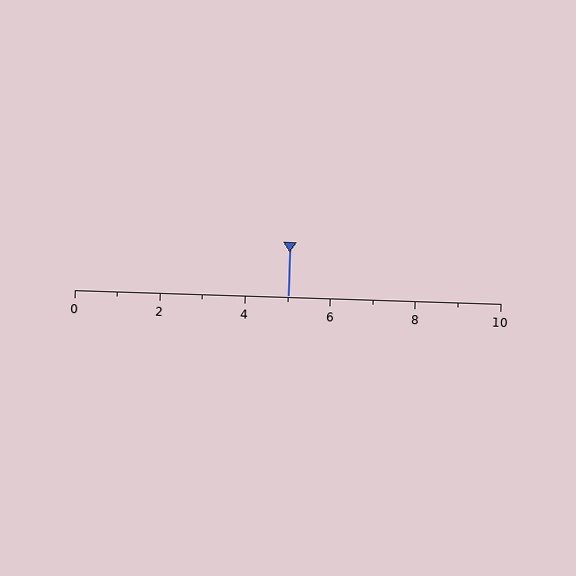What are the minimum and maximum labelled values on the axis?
The axis runs from 0 to 10.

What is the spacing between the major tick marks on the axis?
The major ticks are spaced 2 apart.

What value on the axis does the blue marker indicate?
The marker indicates approximately 5.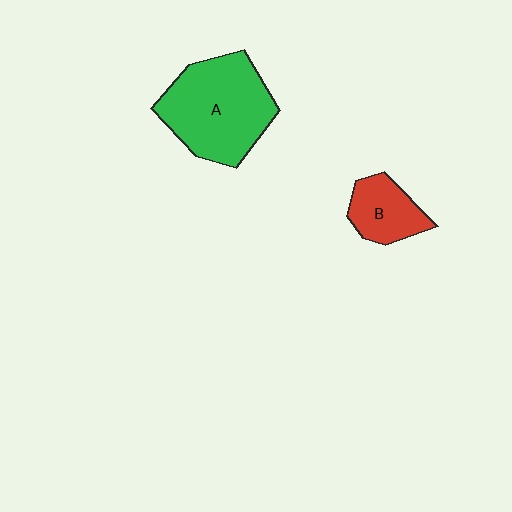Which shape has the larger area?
Shape A (green).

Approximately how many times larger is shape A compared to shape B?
Approximately 2.3 times.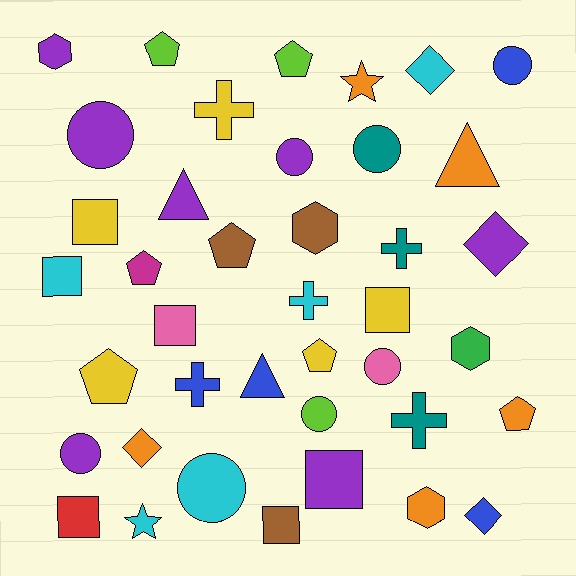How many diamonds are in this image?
There are 4 diamonds.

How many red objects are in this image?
There is 1 red object.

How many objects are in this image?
There are 40 objects.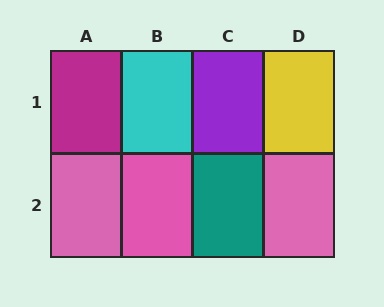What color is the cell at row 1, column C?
Purple.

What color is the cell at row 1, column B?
Cyan.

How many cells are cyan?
1 cell is cyan.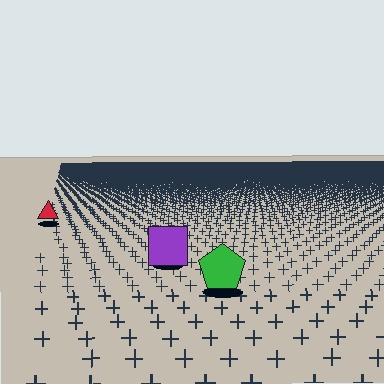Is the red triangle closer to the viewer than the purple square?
No. The purple square is closer — you can tell from the texture gradient: the ground texture is coarser near it.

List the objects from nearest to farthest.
From nearest to farthest: the green pentagon, the purple square, the red triangle.